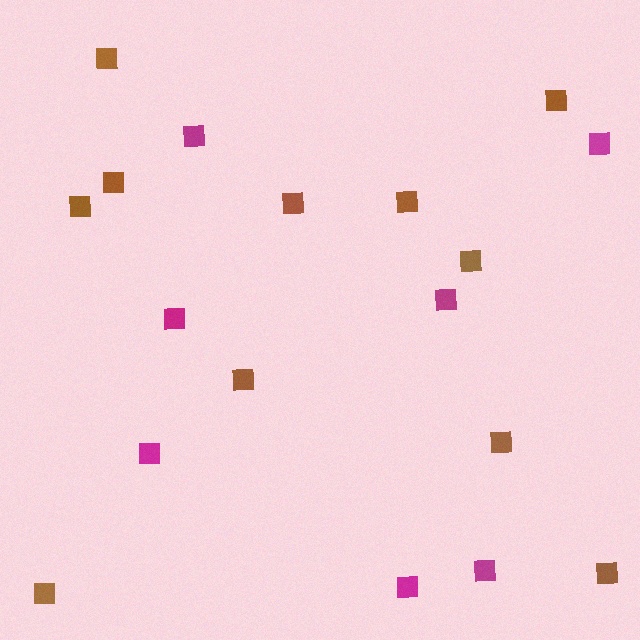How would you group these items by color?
There are 2 groups: one group of brown squares (11) and one group of magenta squares (7).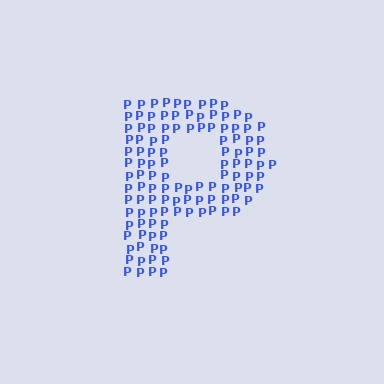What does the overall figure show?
The overall figure shows the letter P.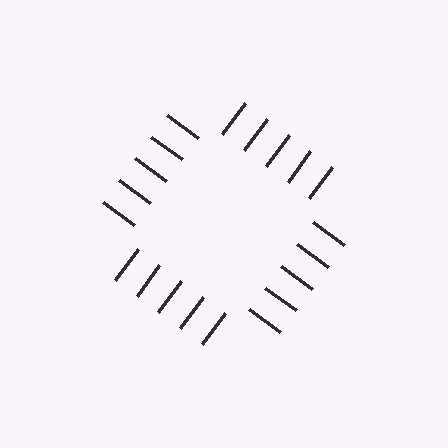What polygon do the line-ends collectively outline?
An illusory square — the line segments terminate on its edges but no continuous stroke is drawn.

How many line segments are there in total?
20 — 5 along each of the 4 edges.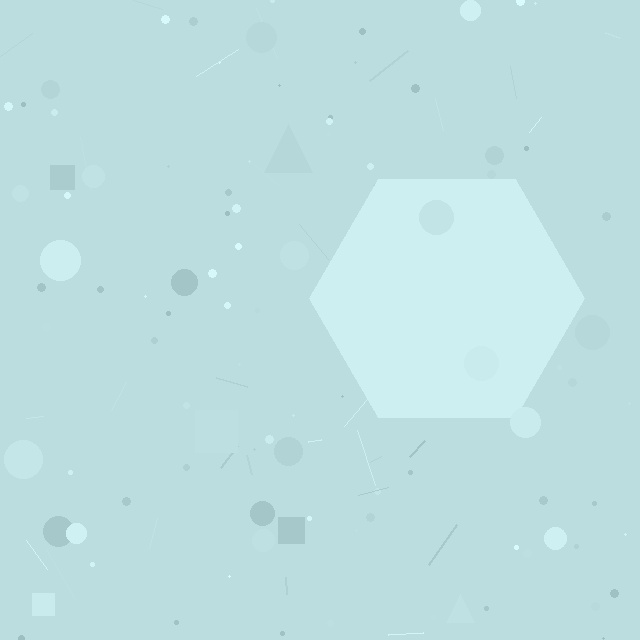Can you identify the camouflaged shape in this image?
The camouflaged shape is a hexagon.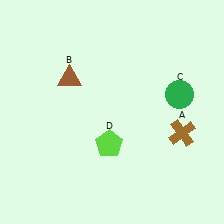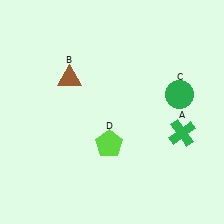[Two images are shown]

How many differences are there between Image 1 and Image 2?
There is 1 difference between the two images.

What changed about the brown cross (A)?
In Image 1, A is brown. In Image 2, it changed to green.